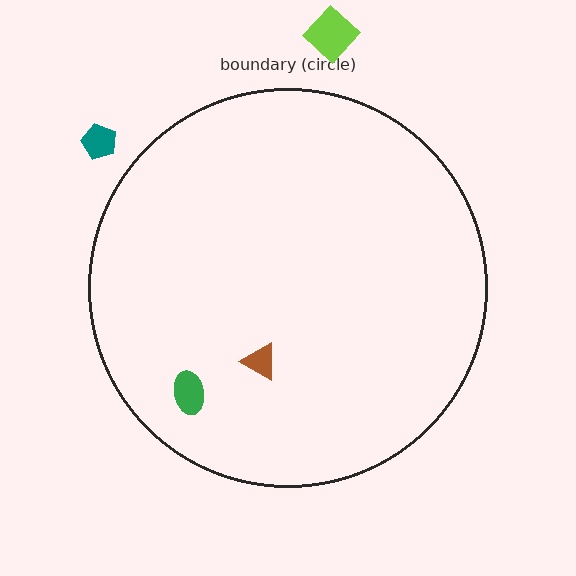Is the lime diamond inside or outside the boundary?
Outside.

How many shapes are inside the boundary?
2 inside, 2 outside.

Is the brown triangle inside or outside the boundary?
Inside.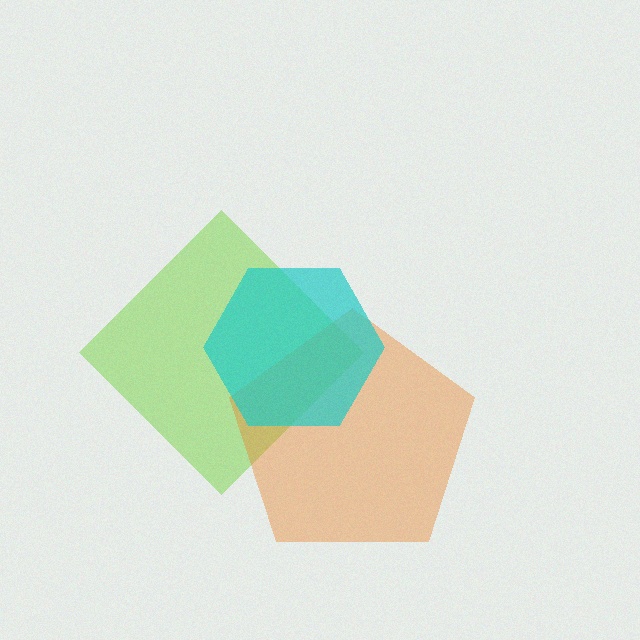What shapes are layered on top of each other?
The layered shapes are: a lime diamond, an orange pentagon, a cyan hexagon.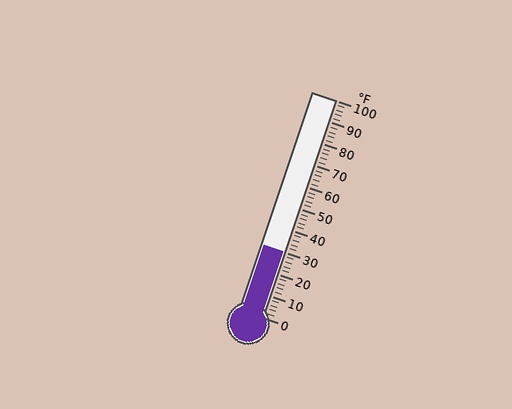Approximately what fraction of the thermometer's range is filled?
The thermometer is filled to approximately 30% of its range.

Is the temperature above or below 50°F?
The temperature is below 50°F.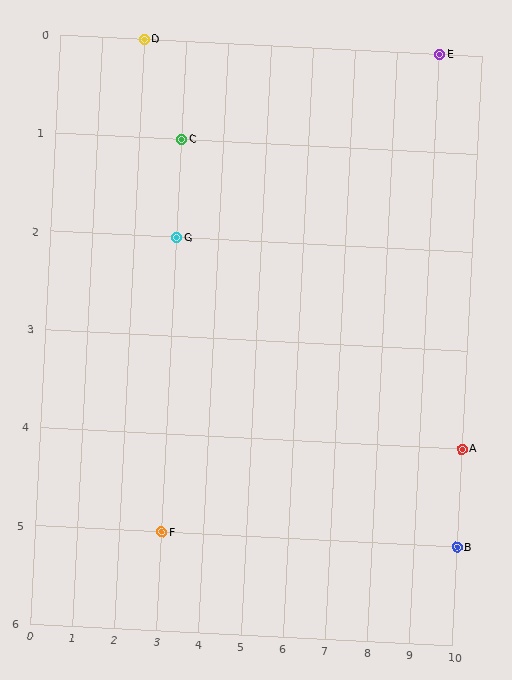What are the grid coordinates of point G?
Point G is at grid coordinates (3, 2).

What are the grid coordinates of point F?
Point F is at grid coordinates (3, 5).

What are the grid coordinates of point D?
Point D is at grid coordinates (2, 0).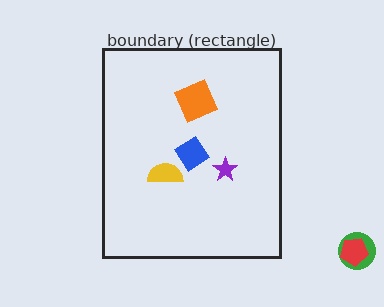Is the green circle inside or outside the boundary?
Outside.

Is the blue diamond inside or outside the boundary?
Inside.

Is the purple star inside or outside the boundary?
Inside.